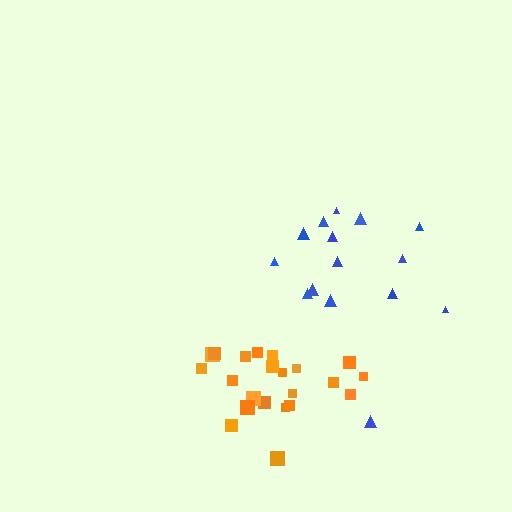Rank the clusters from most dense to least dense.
orange, blue.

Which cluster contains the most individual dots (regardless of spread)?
Orange (22).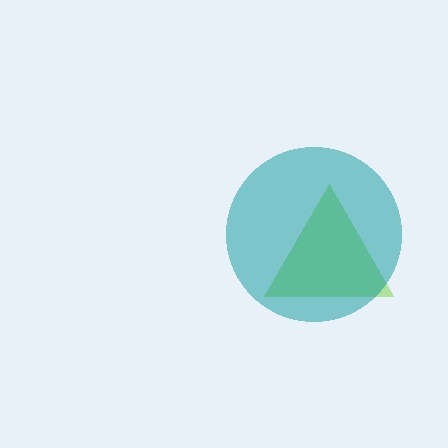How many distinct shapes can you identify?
There are 2 distinct shapes: a lime triangle, a teal circle.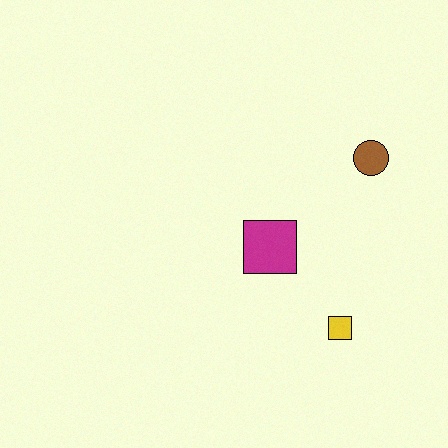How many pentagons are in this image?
There are no pentagons.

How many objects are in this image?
There are 3 objects.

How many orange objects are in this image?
There are no orange objects.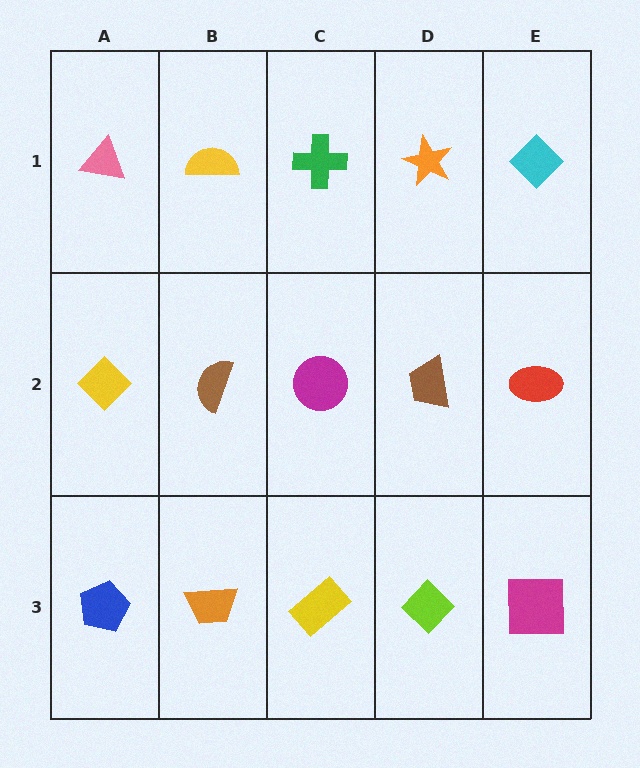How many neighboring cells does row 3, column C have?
3.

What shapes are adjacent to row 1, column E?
A red ellipse (row 2, column E), an orange star (row 1, column D).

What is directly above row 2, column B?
A yellow semicircle.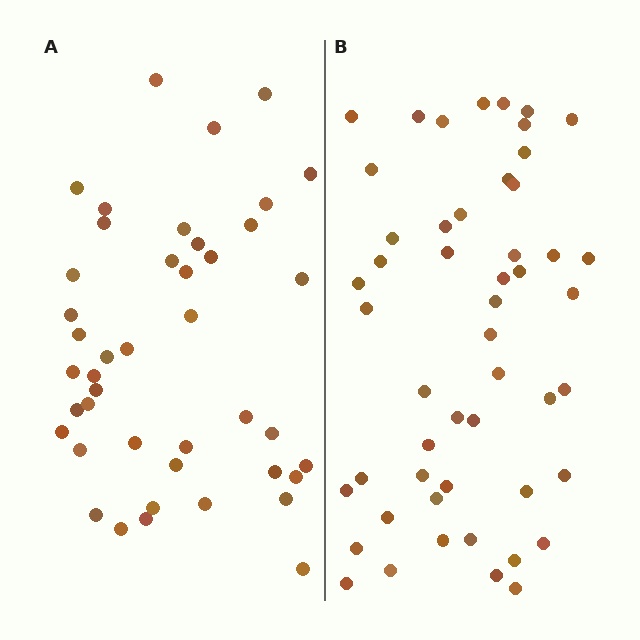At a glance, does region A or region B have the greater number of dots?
Region B (the right region) has more dots.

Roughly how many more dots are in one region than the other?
Region B has roughly 8 or so more dots than region A.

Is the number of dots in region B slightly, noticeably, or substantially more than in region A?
Region B has only slightly more — the two regions are fairly close. The ratio is roughly 1.2 to 1.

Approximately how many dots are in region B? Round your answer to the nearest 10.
About 50 dots. (The exact count is 51, which rounds to 50.)